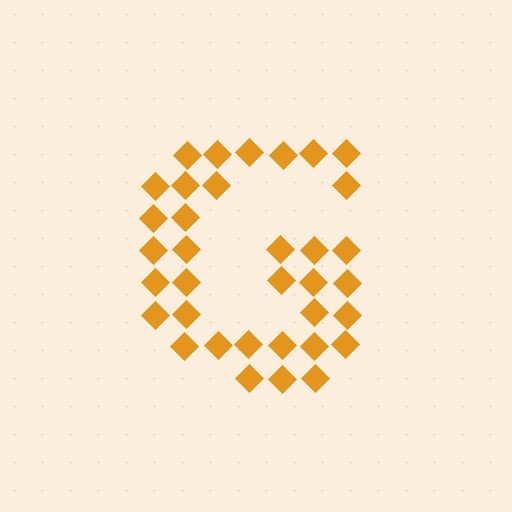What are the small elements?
The small elements are diamonds.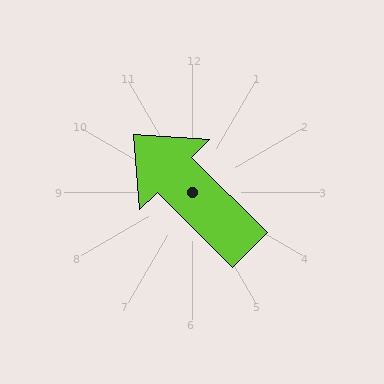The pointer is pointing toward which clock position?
Roughly 10 o'clock.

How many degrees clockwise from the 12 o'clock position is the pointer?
Approximately 315 degrees.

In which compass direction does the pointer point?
Northwest.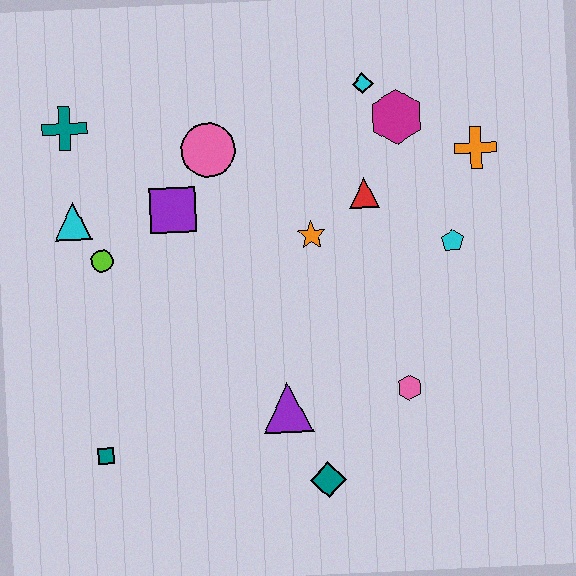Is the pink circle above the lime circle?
Yes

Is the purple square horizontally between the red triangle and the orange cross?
No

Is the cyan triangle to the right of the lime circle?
No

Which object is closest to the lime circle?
The cyan triangle is closest to the lime circle.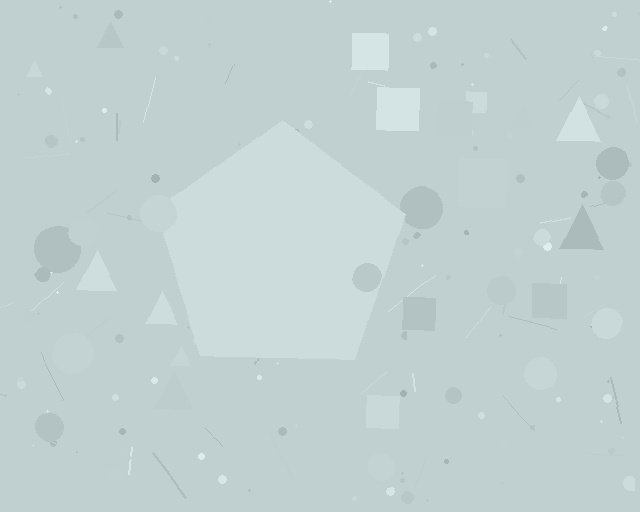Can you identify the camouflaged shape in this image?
The camouflaged shape is a pentagon.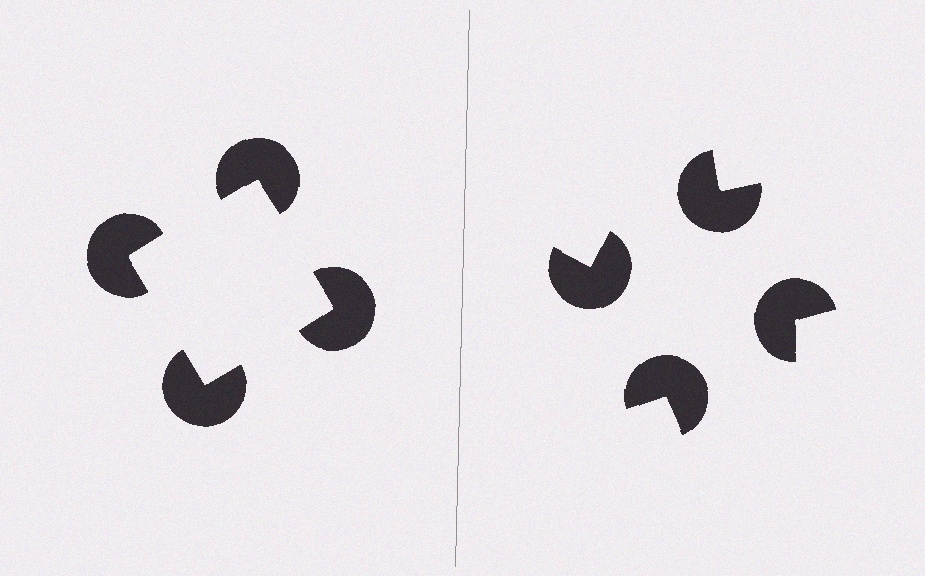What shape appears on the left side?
An illusory square.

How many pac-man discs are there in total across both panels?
8 — 4 on each side.